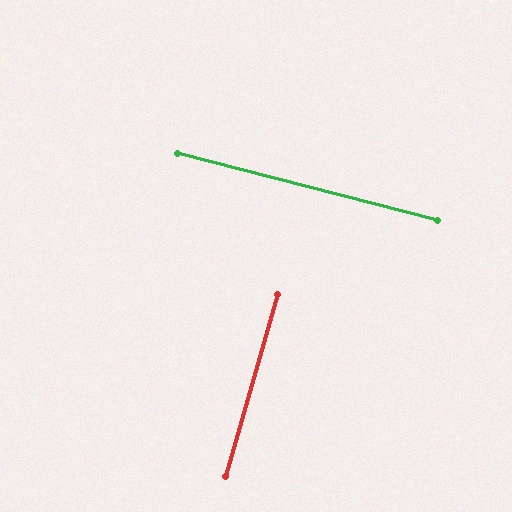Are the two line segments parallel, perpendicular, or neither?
Perpendicular — they meet at approximately 88°.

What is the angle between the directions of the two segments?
Approximately 88 degrees.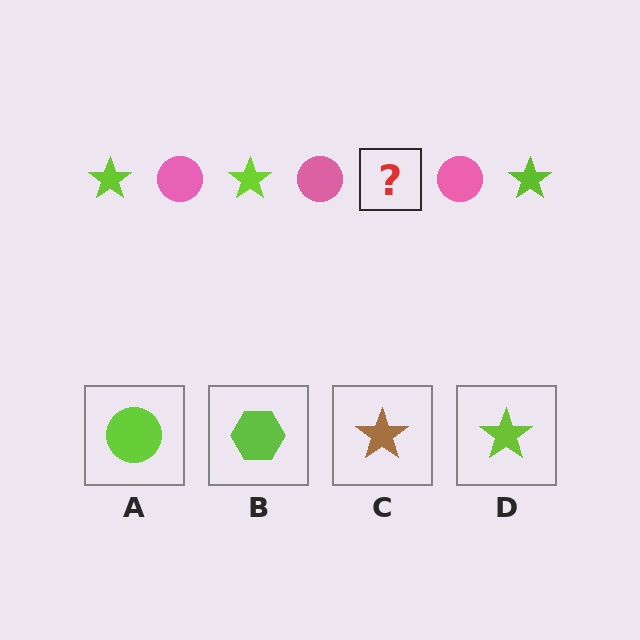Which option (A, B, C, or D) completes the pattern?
D.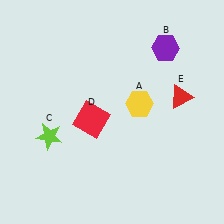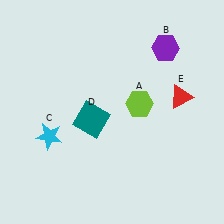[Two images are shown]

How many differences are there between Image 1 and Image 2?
There are 3 differences between the two images.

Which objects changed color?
A changed from yellow to lime. C changed from lime to cyan. D changed from red to teal.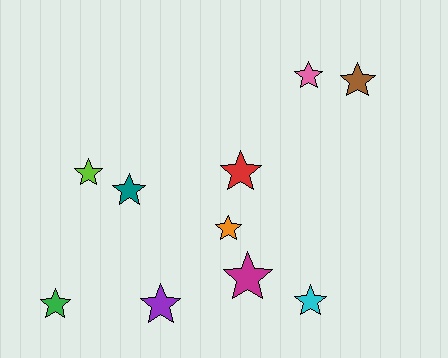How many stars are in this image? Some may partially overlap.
There are 10 stars.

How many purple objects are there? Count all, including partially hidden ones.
There is 1 purple object.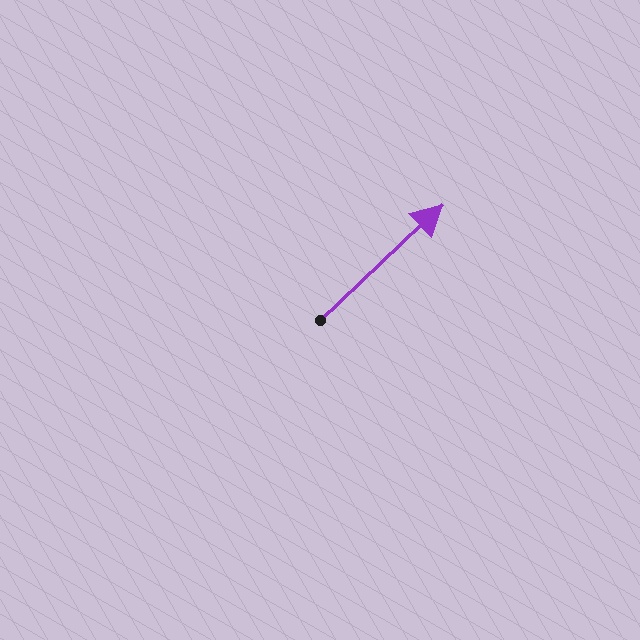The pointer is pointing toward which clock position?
Roughly 2 o'clock.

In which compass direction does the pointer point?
Northeast.